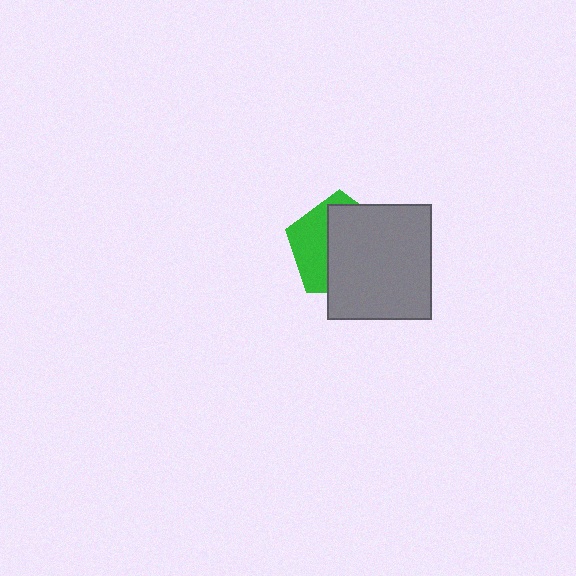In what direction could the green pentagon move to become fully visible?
The green pentagon could move left. That would shift it out from behind the gray rectangle entirely.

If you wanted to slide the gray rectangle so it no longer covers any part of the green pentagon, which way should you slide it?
Slide it right — that is the most direct way to separate the two shapes.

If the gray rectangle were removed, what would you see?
You would see the complete green pentagon.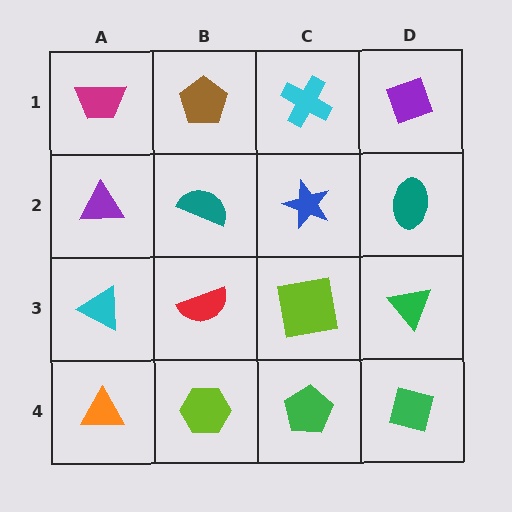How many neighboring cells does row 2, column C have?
4.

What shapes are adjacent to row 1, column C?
A blue star (row 2, column C), a brown pentagon (row 1, column B), a purple diamond (row 1, column D).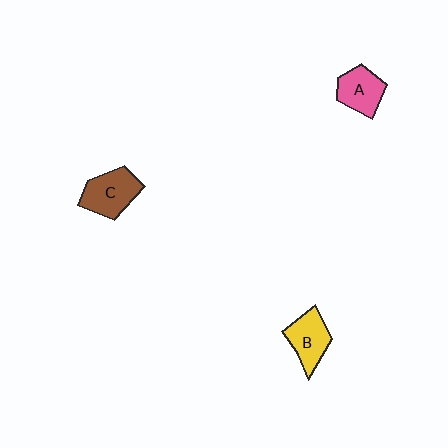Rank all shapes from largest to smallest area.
From largest to smallest: C (brown), B (yellow), A (pink).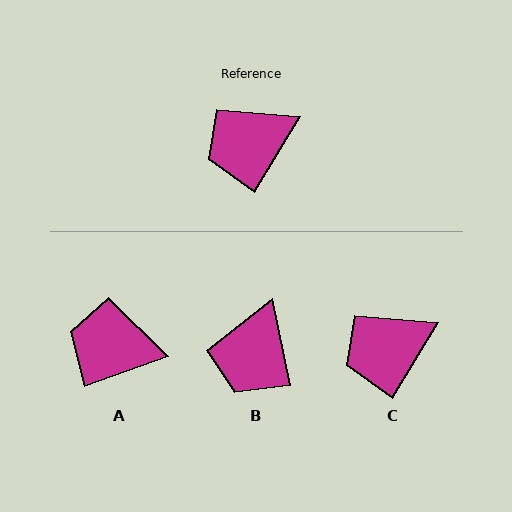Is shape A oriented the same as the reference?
No, it is off by about 40 degrees.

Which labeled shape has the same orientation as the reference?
C.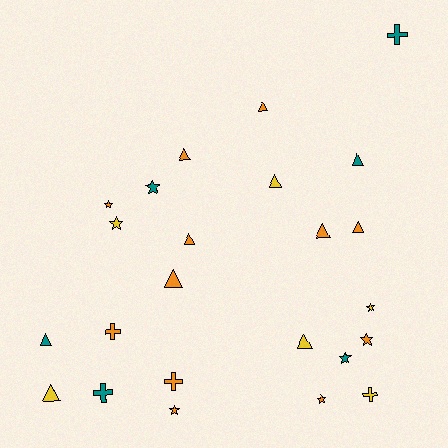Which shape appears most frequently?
Triangle, with 11 objects.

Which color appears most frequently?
Orange, with 12 objects.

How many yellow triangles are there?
There are 3 yellow triangles.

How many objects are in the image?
There are 24 objects.